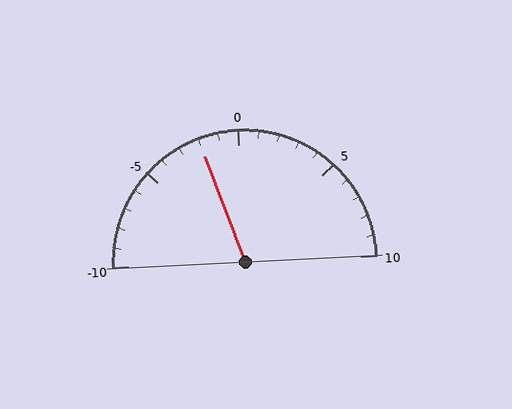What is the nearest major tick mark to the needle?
The nearest major tick mark is 0.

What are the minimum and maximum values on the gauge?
The gauge ranges from -10 to 10.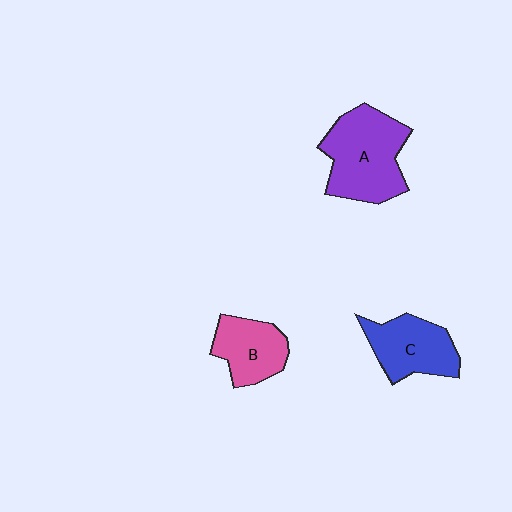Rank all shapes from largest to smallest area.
From largest to smallest: A (purple), C (blue), B (pink).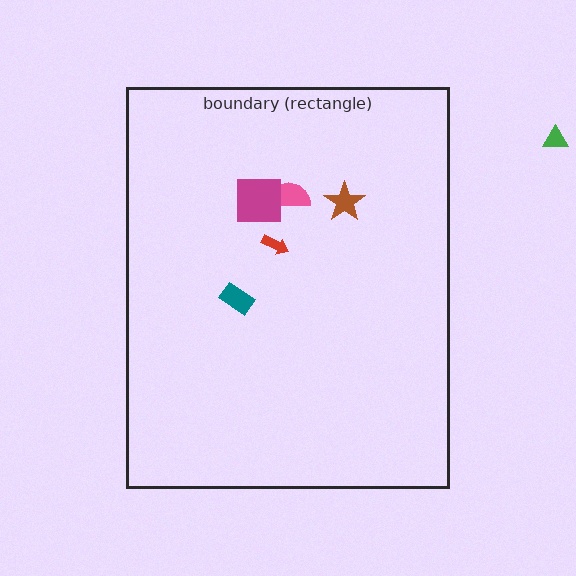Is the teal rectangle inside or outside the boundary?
Inside.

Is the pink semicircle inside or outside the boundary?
Inside.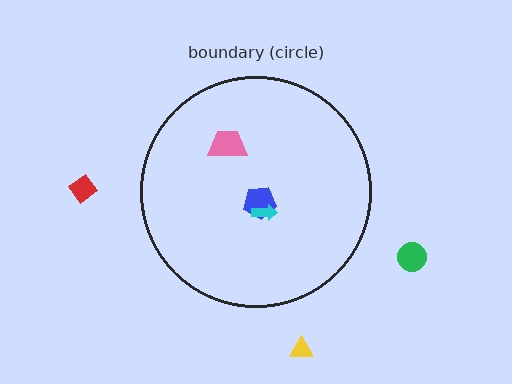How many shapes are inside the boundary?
3 inside, 3 outside.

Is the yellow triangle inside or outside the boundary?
Outside.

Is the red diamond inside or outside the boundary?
Outside.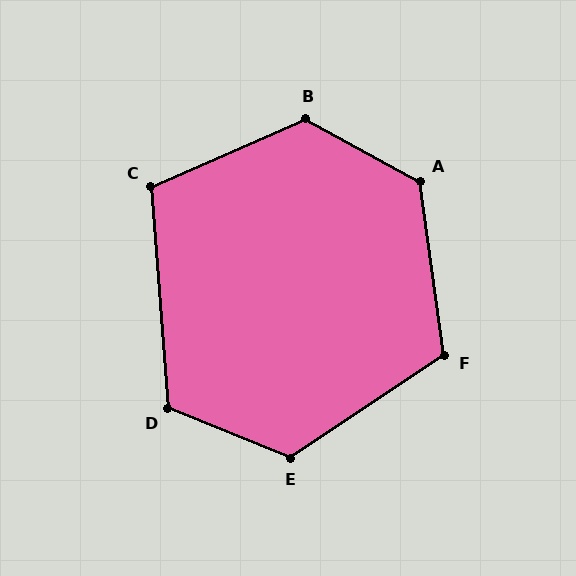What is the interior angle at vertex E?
Approximately 124 degrees (obtuse).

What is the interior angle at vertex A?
Approximately 126 degrees (obtuse).